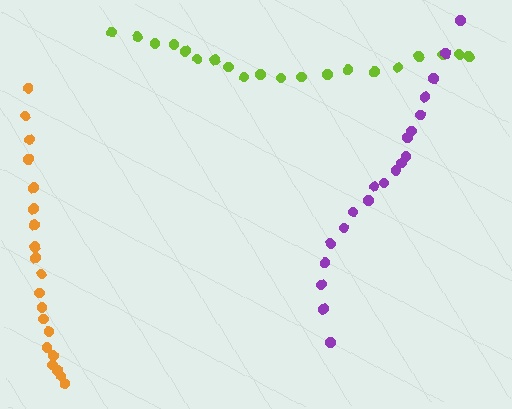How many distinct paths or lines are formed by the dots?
There are 3 distinct paths.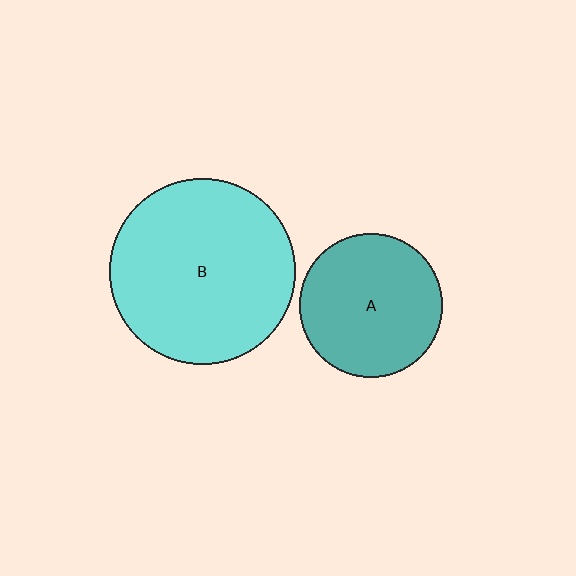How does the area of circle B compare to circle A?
Approximately 1.7 times.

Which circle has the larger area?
Circle B (cyan).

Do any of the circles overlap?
No, none of the circles overlap.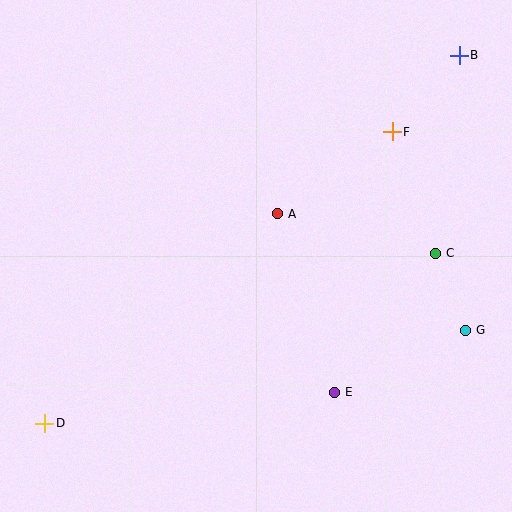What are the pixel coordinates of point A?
Point A is at (277, 214).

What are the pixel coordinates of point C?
Point C is at (435, 253).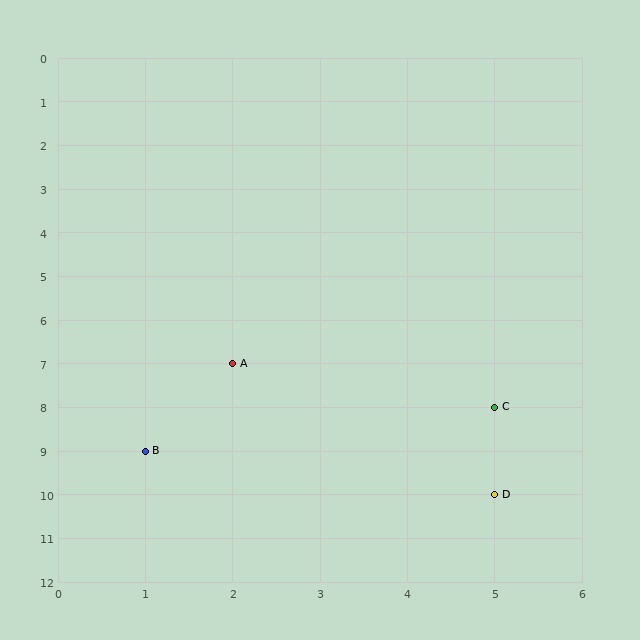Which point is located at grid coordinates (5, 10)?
Point D is at (5, 10).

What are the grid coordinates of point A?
Point A is at grid coordinates (2, 7).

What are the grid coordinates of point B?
Point B is at grid coordinates (1, 9).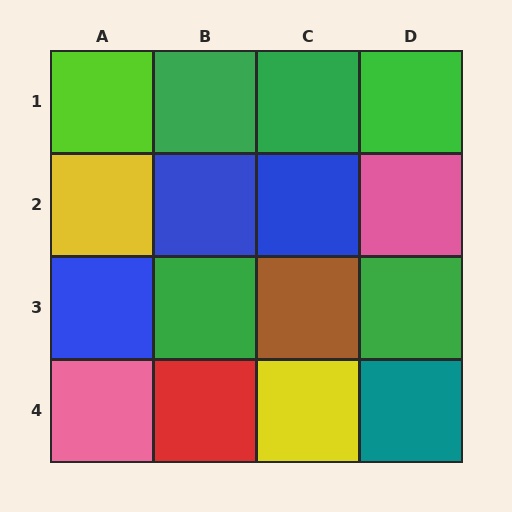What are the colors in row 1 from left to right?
Lime, green, green, green.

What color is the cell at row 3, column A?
Blue.